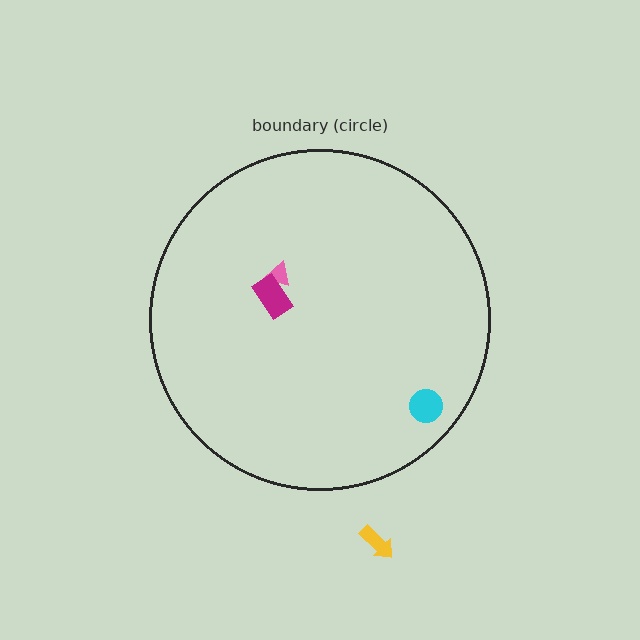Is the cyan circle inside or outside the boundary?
Inside.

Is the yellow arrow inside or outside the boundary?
Outside.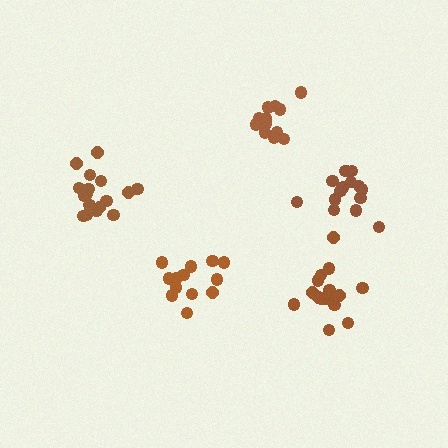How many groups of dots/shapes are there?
There are 5 groups.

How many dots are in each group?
Group 1: 14 dots, Group 2: 17 dots, Group 3: 13 dots, Group 4: 15 dots, Group 5: 16 dots (75 total).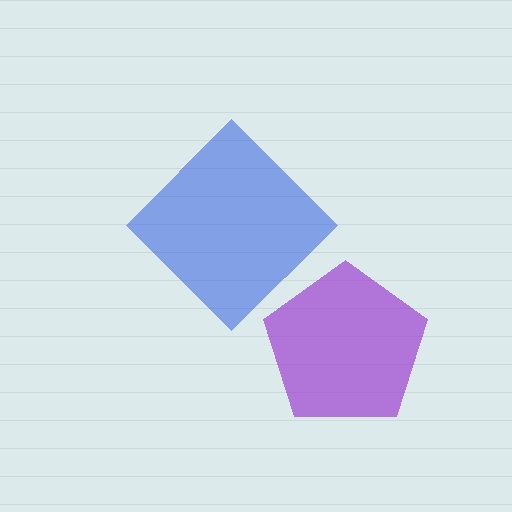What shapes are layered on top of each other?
The layered shapes are: a blue diamond, a purple pentagon.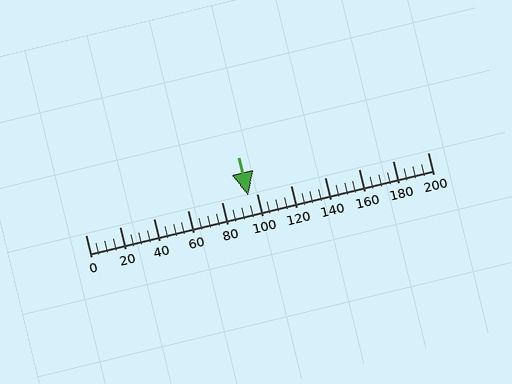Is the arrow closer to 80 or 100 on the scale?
The arrow is closer to 100.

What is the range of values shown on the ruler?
The ruler shows values from 0 to 200.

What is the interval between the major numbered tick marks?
The major tick marks are spaced 20 units apart.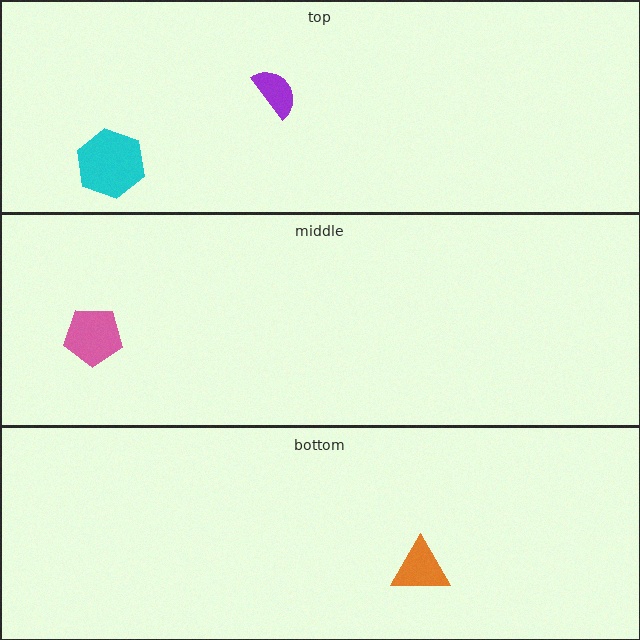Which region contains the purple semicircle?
The top region.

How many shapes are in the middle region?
1.